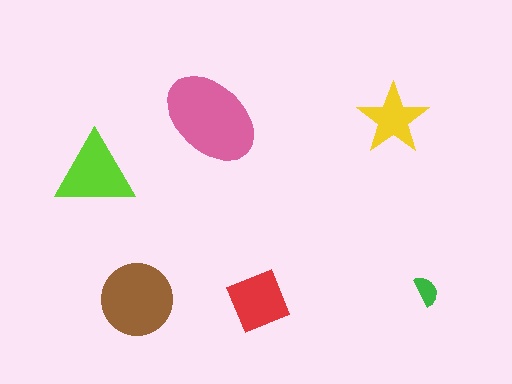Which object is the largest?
The pink ellipse.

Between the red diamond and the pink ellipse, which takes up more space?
The pink ellipse.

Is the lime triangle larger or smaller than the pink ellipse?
Smaller.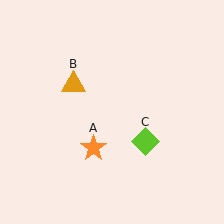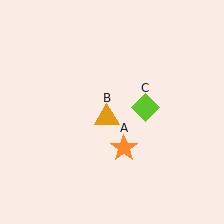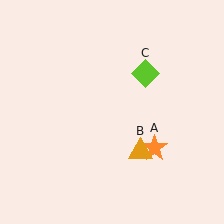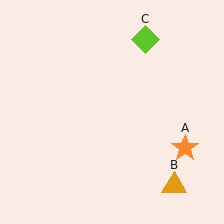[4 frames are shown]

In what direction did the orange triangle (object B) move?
The orange triangle (object B) moved down and to the right.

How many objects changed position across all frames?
3 objects changed position: orange star (object A), orange triangle (object B), lime diamond (object C).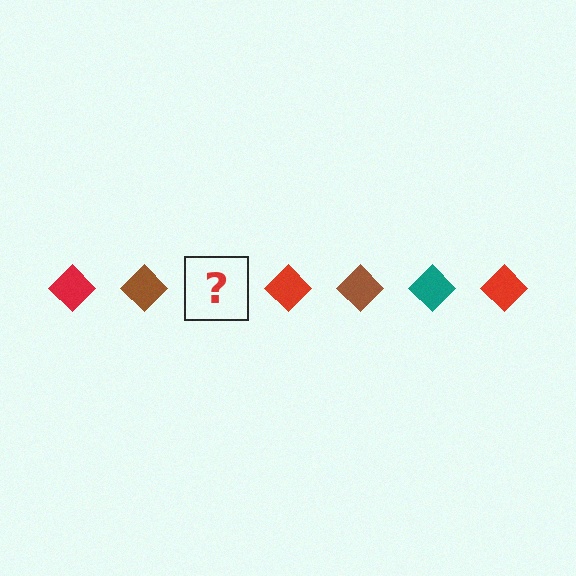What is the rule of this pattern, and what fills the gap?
The rule is that the pattern cycles through red, brown, teal diamonds. The gap should be filled with a teal diamond.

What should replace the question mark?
The question mark should be replaced with a teal diamond.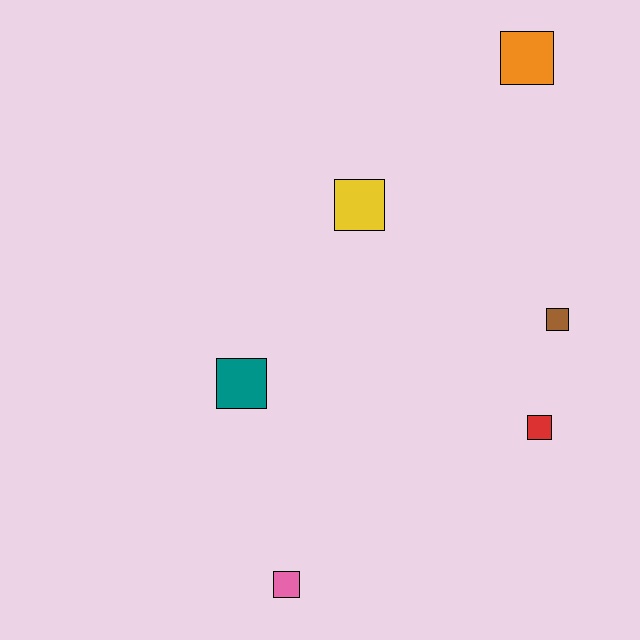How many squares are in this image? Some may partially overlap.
There are 6 squares.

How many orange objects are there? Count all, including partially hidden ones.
There is 1 orange object.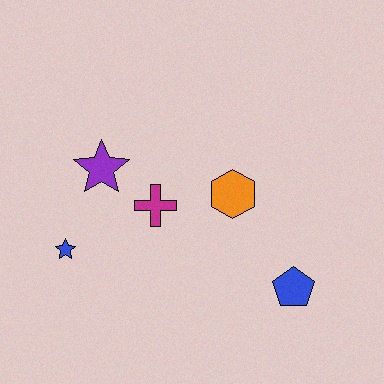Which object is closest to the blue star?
The purple star is closest to the blue star.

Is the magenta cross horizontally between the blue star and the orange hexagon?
Yes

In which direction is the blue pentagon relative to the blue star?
The blue pentagon is to the right of the blue star.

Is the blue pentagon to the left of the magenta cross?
No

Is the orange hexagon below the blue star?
No